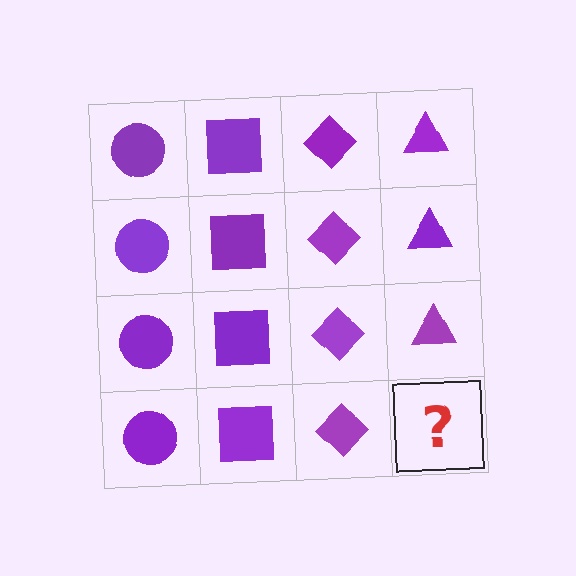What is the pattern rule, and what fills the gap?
The rule is that each column has a consistent shape. The gap should be filled with a purple triangle.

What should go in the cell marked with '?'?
The missing cell should contain a purple triangle.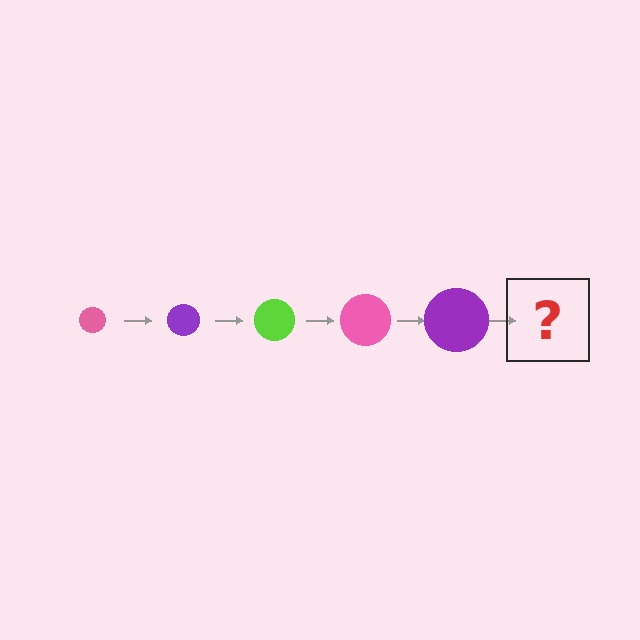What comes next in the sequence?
The next element should be a lime circle, larger than the previous one.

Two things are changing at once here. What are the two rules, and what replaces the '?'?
The two rules are that the circle grows larger each step and the color cycles through pink, purple, and lime. The '?' should be a lime circle, larger than the previous one.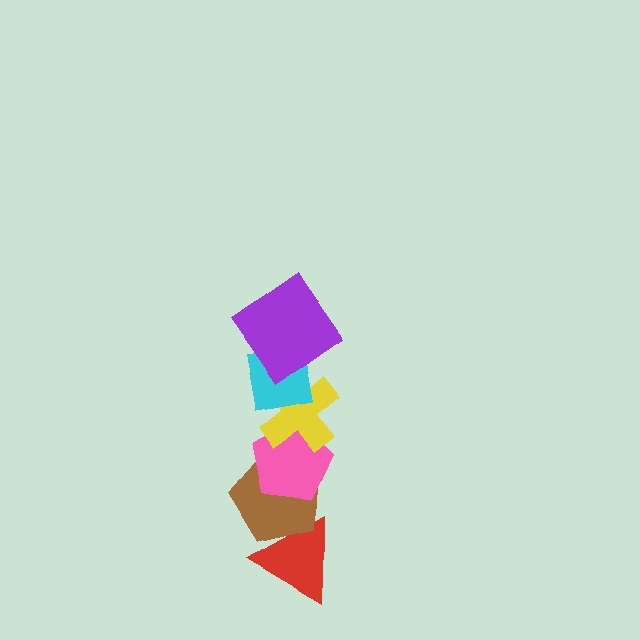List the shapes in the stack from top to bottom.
From top to bottom: the purple diamond, the cyan square, the yellow cross, the pink pentagon, the brown pentagon, the red triangle.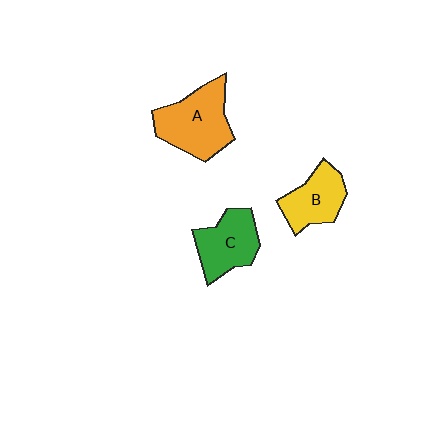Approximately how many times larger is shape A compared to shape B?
Approximately 1.4 times.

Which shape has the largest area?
Shape A (orange).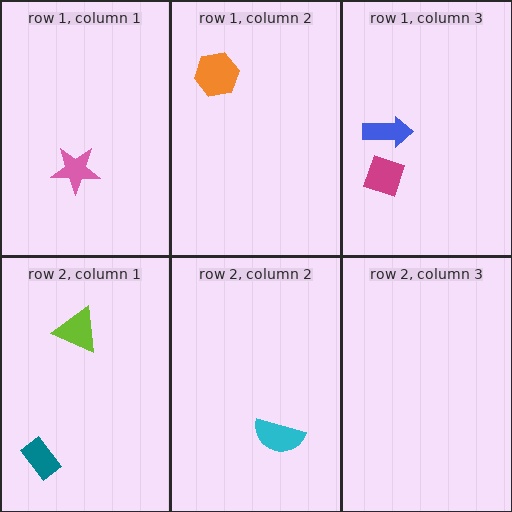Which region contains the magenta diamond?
The row 1, column 3 region.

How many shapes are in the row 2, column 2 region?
1.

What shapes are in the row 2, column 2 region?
The cyan semicircle.